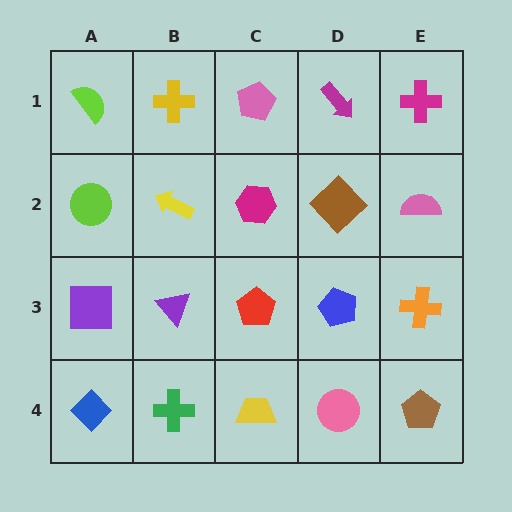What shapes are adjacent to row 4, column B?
A purple triangle (row 3, column B), a blue diamond (row 4, column A), a yellow trapezoid (row 4, column C).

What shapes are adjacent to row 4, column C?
A red pentagon (row 3, column C), a green cross (row 4, column B), a pink circle (row 4, column D).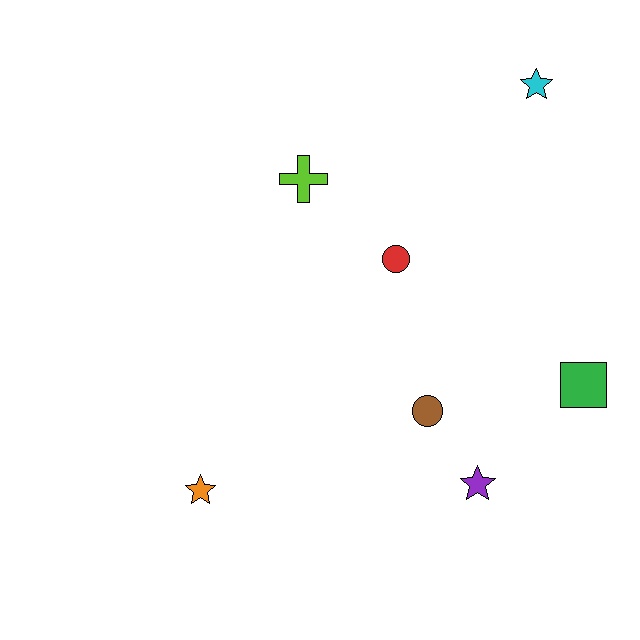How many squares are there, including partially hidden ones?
There is 1 square.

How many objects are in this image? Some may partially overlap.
There are 7 objects.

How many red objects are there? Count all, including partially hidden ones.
There is 1 red object.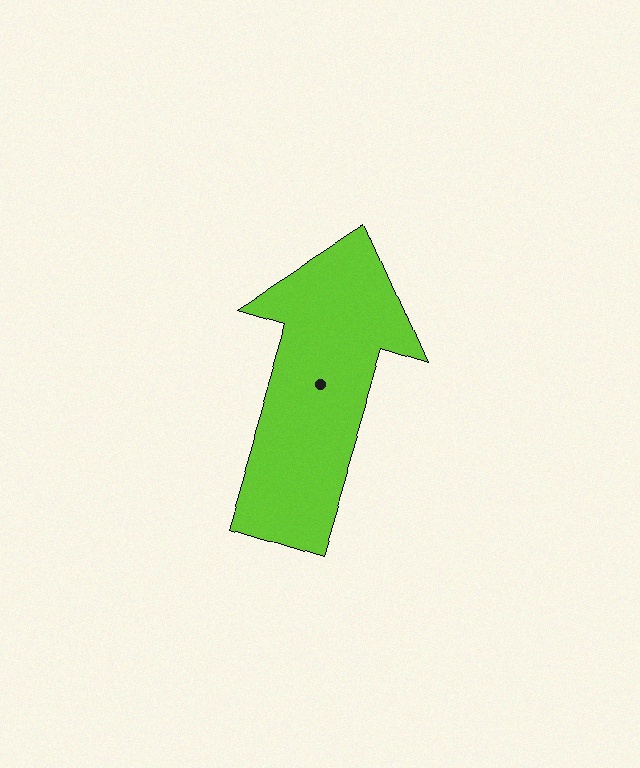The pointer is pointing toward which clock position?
Roughly 1 o'clock.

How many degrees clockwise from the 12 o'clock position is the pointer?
Approximately 17 degrees.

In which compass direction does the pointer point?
North.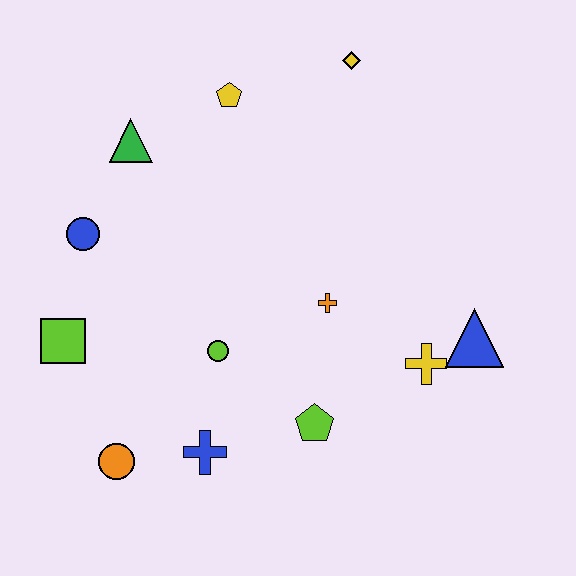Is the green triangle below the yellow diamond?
Yes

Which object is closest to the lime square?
The blue circle is closest to the lime square.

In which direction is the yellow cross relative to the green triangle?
The yellow cross is to the right of the green triangle.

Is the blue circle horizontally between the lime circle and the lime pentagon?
No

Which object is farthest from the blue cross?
The yellow diamond is farthest from the blue cross.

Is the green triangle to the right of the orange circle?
Yes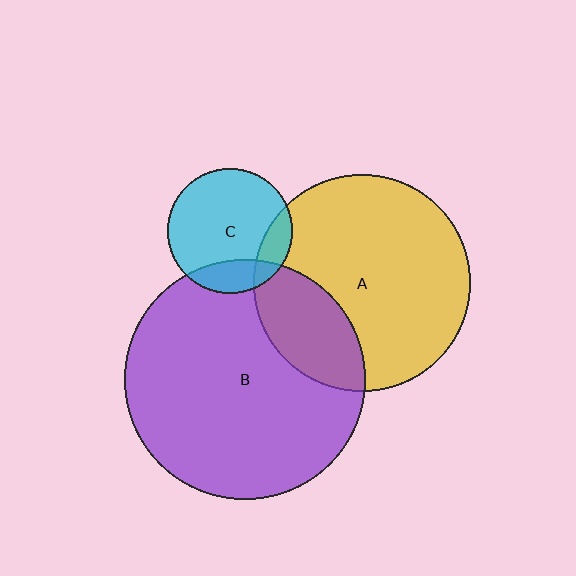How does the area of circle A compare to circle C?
Approximately 3.0 times.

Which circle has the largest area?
Circle B (purple).